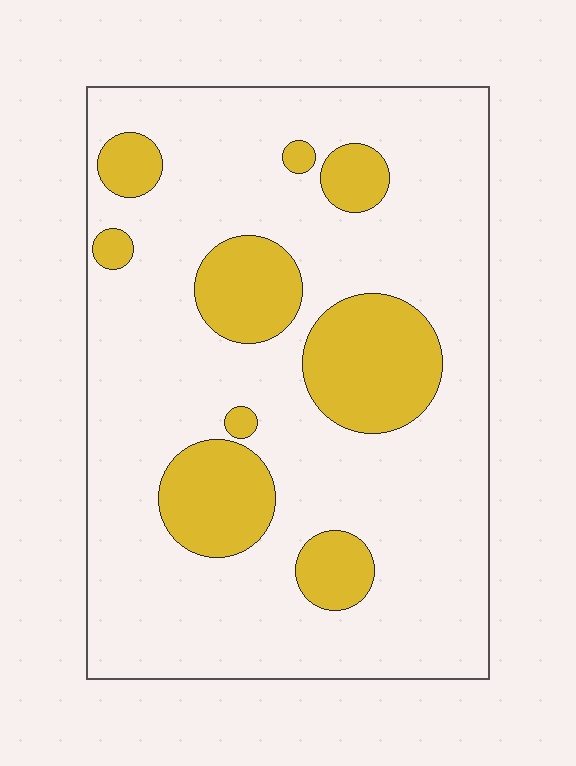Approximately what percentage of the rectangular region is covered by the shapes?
Approximately 20%.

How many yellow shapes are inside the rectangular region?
9.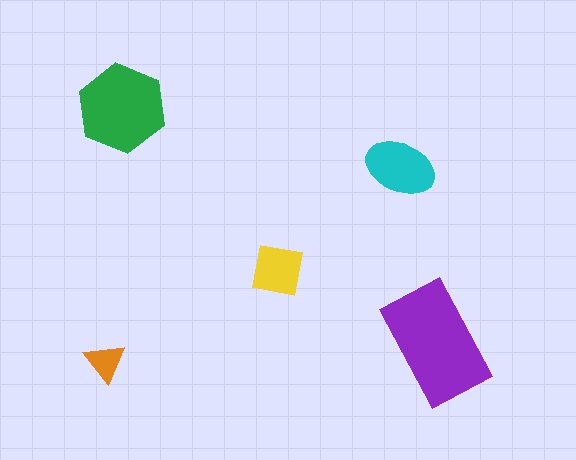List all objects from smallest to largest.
The orange triangle, the yellow square, the cyan ellipse, the green hexagon, the purple rectangle.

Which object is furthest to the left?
The orange triangle is leftmost.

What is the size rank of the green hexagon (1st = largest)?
2nd.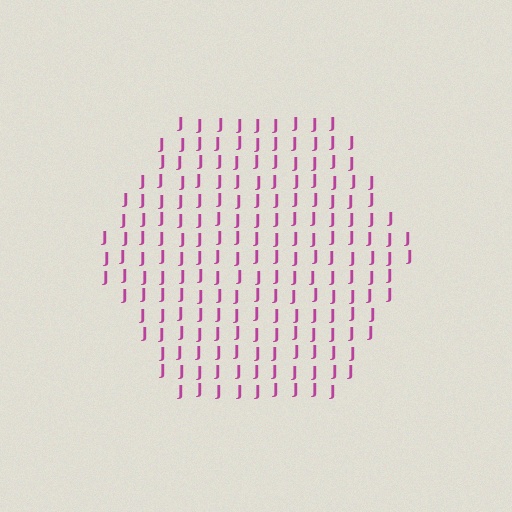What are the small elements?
The small elements are letter J's.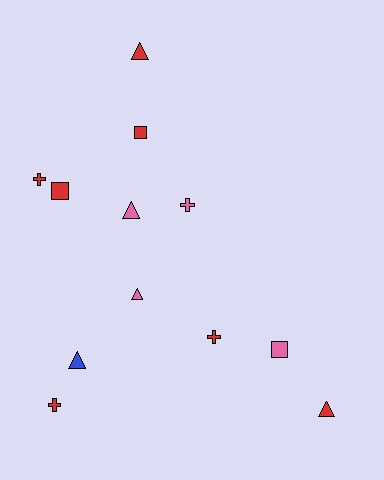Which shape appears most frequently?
Triangle, with 5 objects.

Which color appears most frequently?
Red, with 7 objects.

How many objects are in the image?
There are 12 objects.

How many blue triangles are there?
There is 1 blue triangle.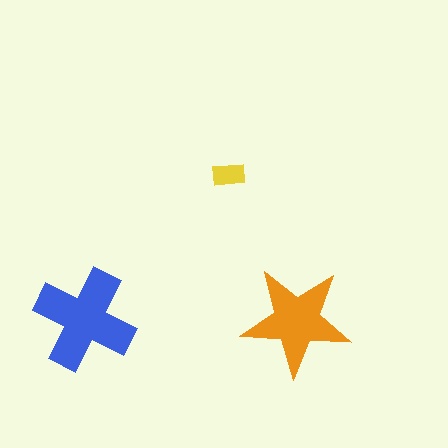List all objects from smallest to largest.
The yellow rectangle, the orange star, the blue cross.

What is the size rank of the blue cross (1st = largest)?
1st.